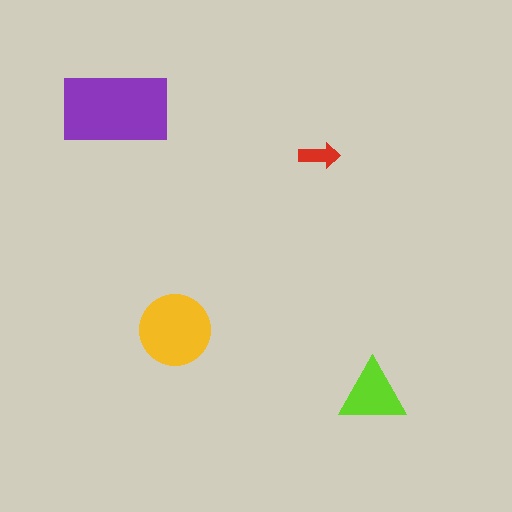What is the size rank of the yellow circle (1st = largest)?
2nd.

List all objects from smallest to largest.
The red arrow, the lime triangle, the yellow circle, the purple rectangle.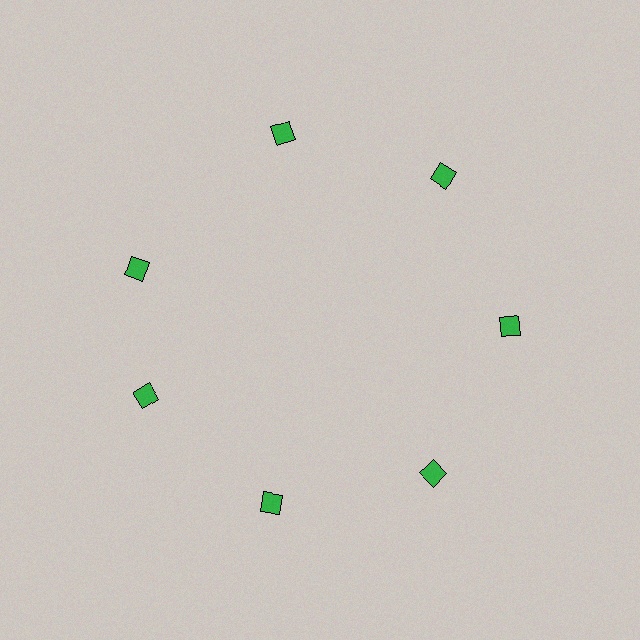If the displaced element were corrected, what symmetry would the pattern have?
It would have 7-fold rotational symmetry — the pattern would map onto itself every 51 degrees.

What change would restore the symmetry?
The symmetry would be restored by rotating it back into even spacing with its neighbors so that all 7 squares sit at equal angles and equal distance from the center.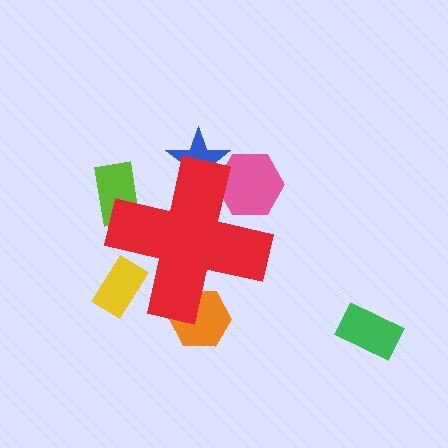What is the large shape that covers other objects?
A red cross.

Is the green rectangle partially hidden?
No, the green rectangle is fully visible.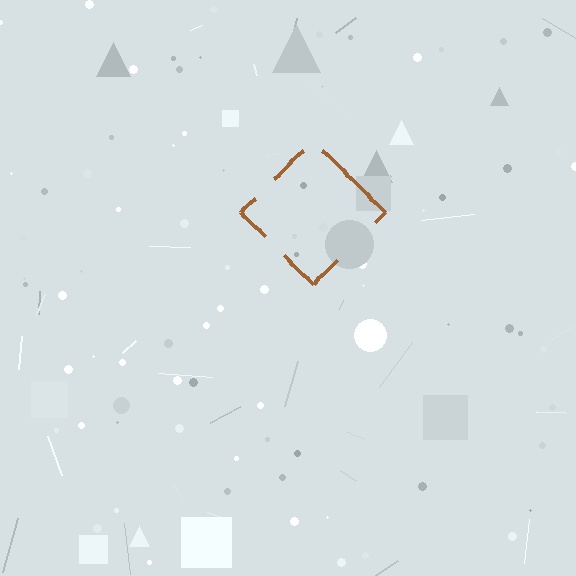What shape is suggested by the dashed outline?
The dashed outline suggests a diamond.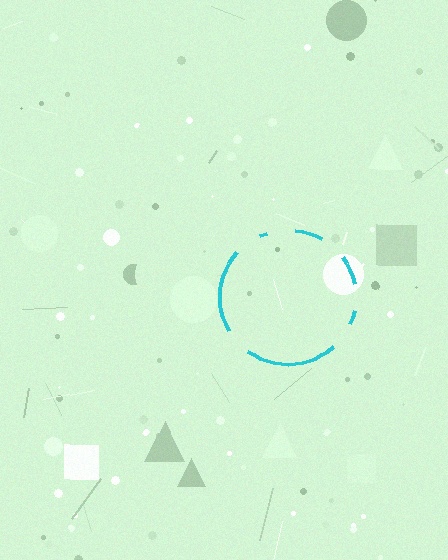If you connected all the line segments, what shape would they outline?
They would outline a circle.